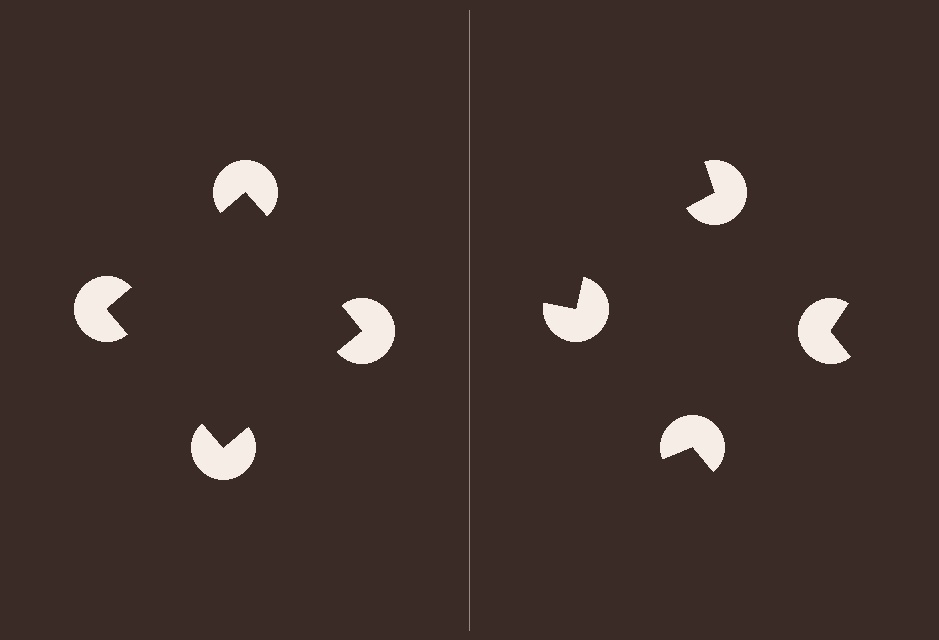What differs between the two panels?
The pac-man discs are positioned identically on both sides; only the wedge orientations differ. On the left they align to a square; on the right they are misaligned.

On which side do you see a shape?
An illusory square appears on the left side. On the right side the wedge cuts are rotated, so no coherent shape forms.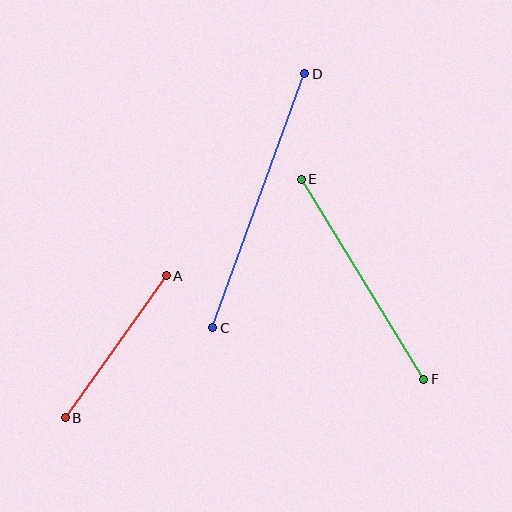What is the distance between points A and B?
The distance is approximately 174 pixels.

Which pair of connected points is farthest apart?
Points C and D are farthest apart.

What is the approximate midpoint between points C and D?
The midpoint is at approximately (259, 201) pixels.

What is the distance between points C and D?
The distance is approximately 270 pixels.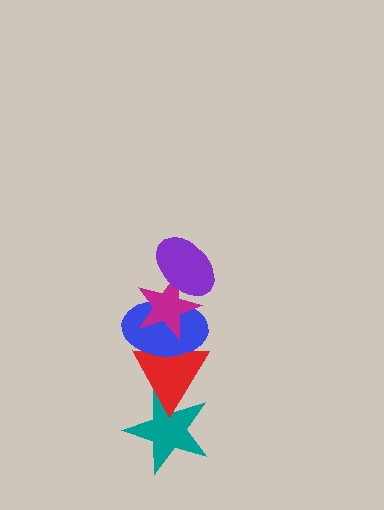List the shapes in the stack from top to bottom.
From top to bottom: the purple ellipse, the magenta star, the blue ellipse, the red triangle, the teal star.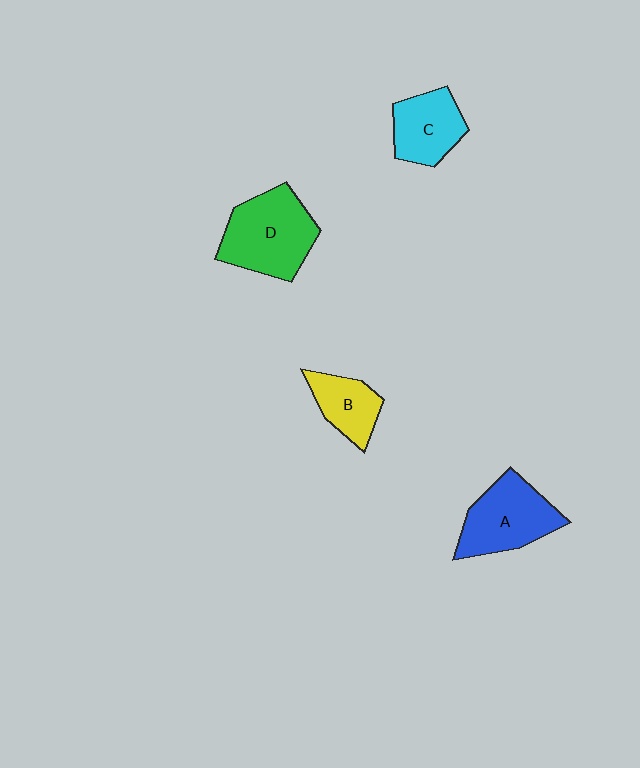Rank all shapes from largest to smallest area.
From largest to smallest: D (green), A (blue), C (cyan), B (yellow).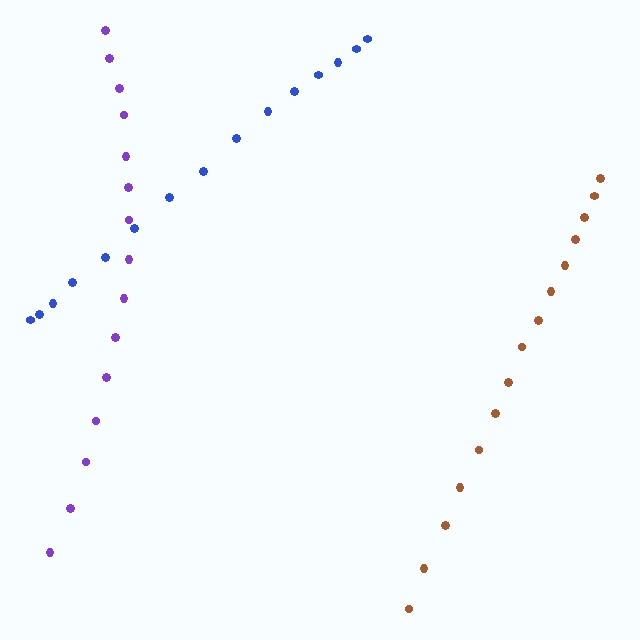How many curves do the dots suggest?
There are 3 distinct paths.